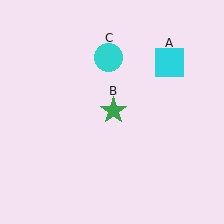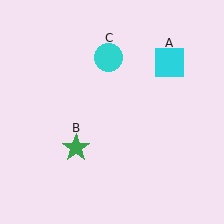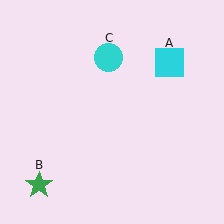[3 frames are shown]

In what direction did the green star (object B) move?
The green star (object B) moved down and to the left.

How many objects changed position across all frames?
1 object changed position: green star (object B).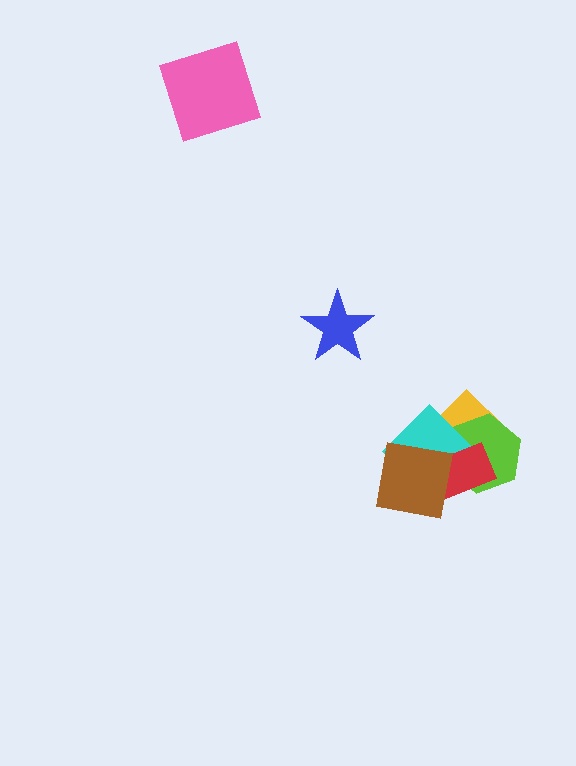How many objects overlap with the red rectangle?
4 objects overlap with the red rectangle.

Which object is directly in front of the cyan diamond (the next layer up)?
The red rectangle is directly in front of the cyan diamond.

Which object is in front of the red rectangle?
The brown square is in front of the red rectangle.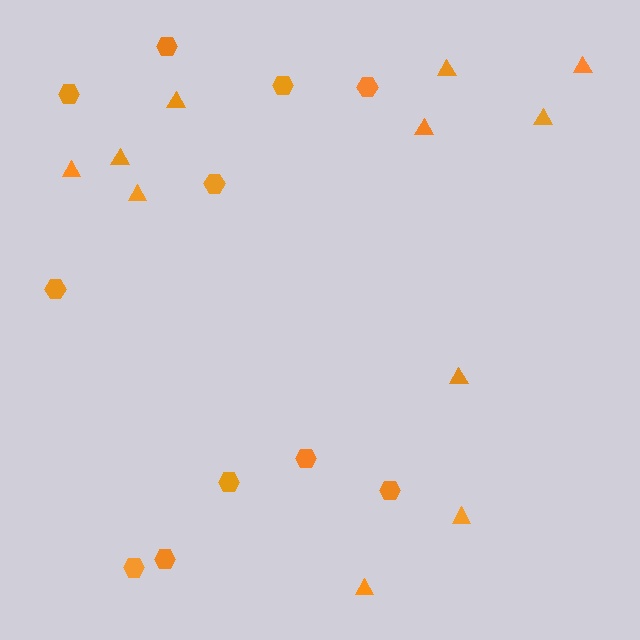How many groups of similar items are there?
There are 2 groups: one group of hexagons (11) and one group of triangles (11).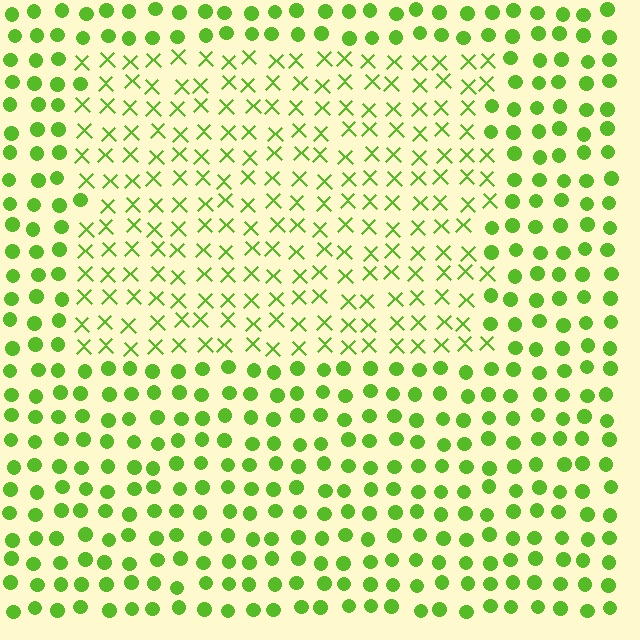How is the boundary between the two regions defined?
The boundary is defined by a change in element shape: X marks inside vs. circles outside. All elements share the same color and spacing.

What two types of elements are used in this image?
The image uses X marks inside the rectangle region and circles outside it.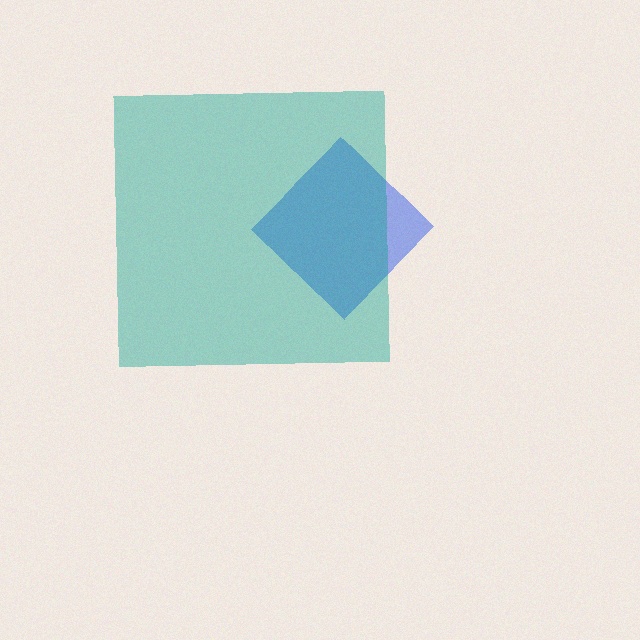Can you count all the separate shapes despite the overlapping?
Yes, there are 2 separate shapes.